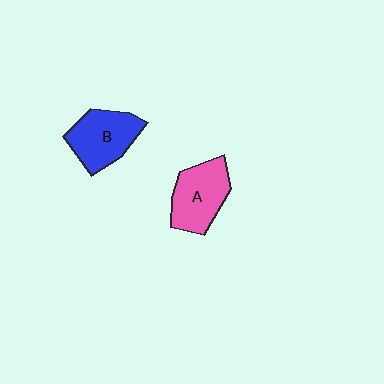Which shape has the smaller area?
Shape B (blue).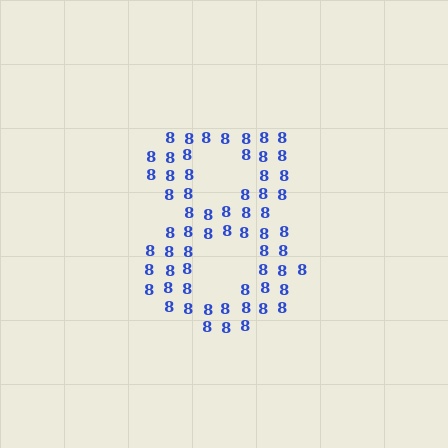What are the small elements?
The small elements are digit 8's.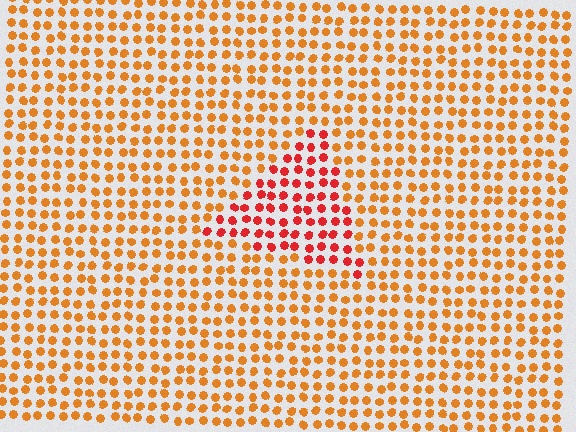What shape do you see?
I see a triangle.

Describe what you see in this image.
The image is filled with small orange elements in a uniform arrangement. A triangle-shaped region is visible where the elements are tinted to a slightly different hue, forming a subtle color boundary.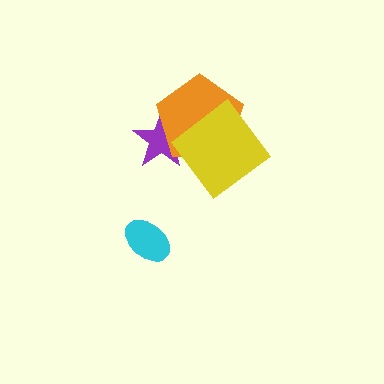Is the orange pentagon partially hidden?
Yes, it is partially covered by another shape.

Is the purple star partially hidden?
Yes, it is partially covered by another shape.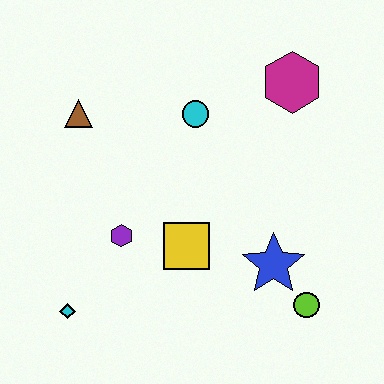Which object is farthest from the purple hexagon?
The magenta hexagon is farthest from the purple hexagon.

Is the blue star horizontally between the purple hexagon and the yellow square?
No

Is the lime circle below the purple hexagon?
Yes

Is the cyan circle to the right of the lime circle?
No